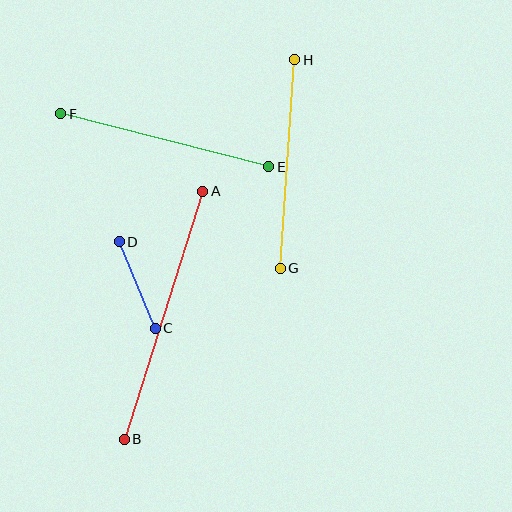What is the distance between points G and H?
The distance is approximately 209 pixels.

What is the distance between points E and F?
The distance is approximately 215 pixels.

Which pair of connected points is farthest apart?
Points A and B are farthest apart.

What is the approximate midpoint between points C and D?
The midpoint is at approximately (137, 285) pixels.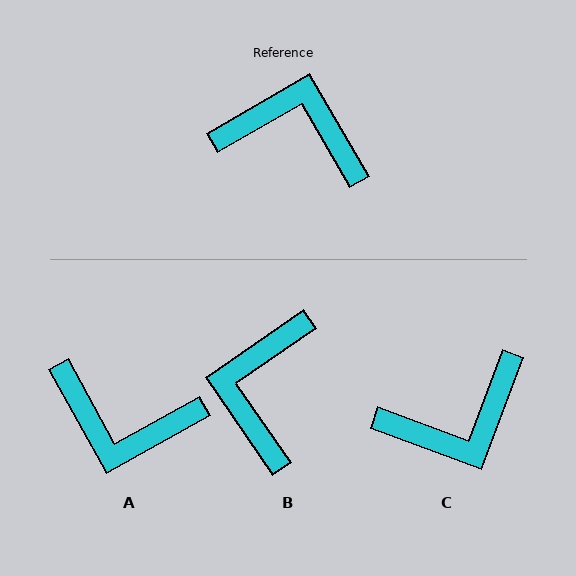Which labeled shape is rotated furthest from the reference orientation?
A, about 179 degrees away.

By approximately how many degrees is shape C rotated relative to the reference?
Approximately 140 degrees clockwise.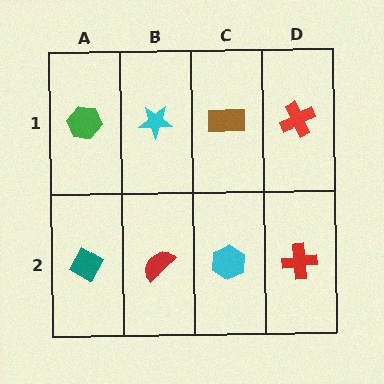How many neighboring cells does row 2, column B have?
3.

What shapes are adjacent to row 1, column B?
A red semicircle (row 2, column B), a green hexagon (row 1, column A), a brown rectangle (row 1, column C).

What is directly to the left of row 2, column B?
A teal diamond.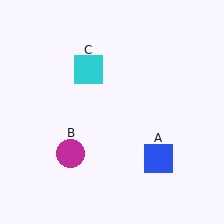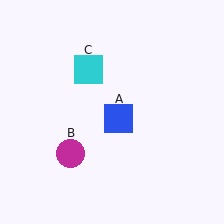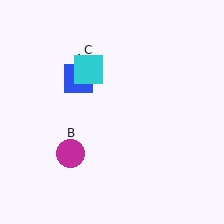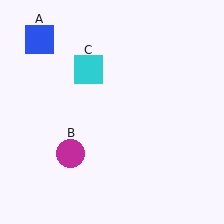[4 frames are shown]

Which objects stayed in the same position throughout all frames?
Magenta circle (object B) and cyan square (object C) remained stationary.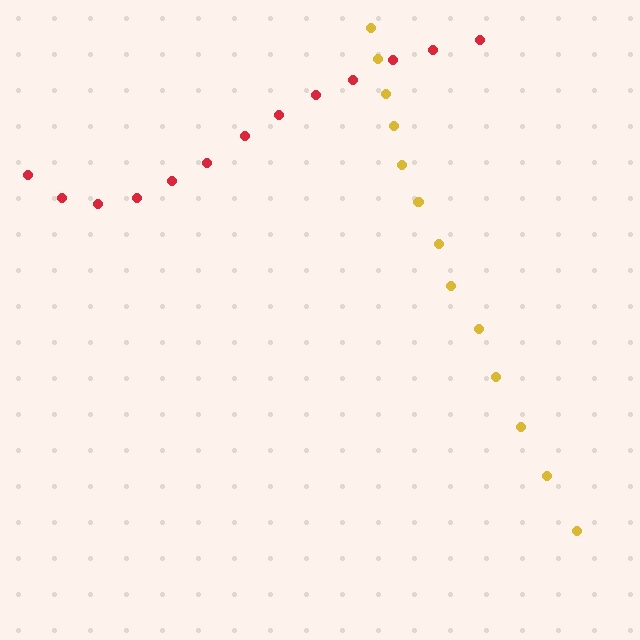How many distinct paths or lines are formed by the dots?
There are 2 distinct paths.